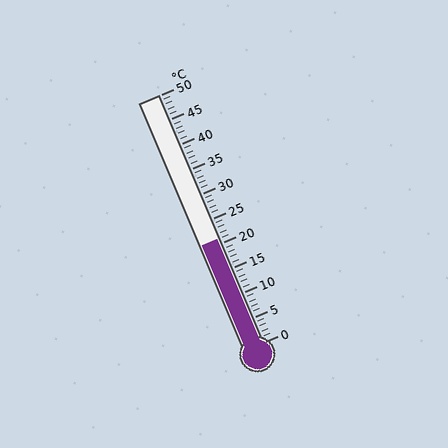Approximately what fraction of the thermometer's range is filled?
The thermometer is filled to approximately 40% of its range.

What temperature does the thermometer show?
The thermometer shows approximately 21°C.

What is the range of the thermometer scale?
The thermometer scale ranges from 0°C to 50°C.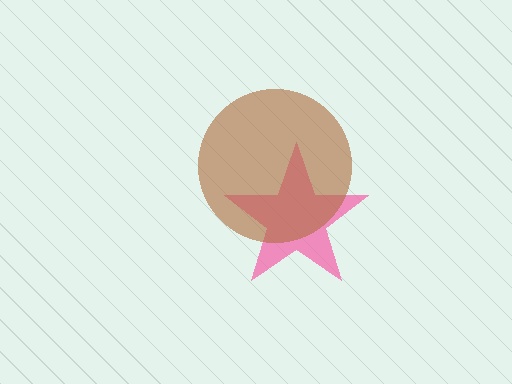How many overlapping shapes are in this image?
There are 2 overlapping shapes in the image.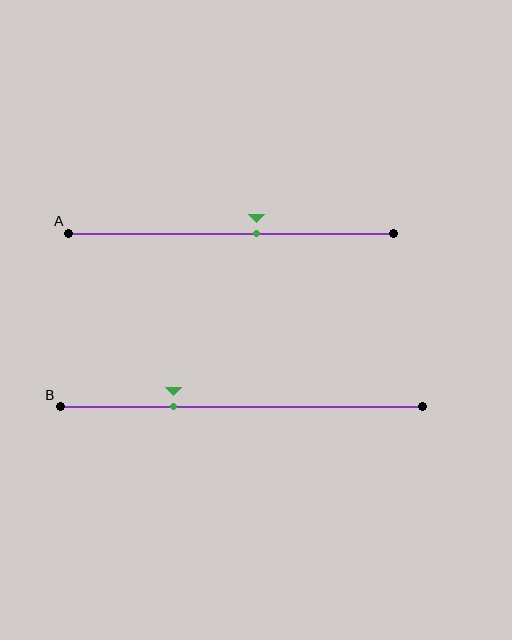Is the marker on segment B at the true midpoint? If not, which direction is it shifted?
No, the marker on segment B is shifted to the left by about 19% of the segment length.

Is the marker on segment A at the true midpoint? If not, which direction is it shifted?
No, the marker on segment A is shifted to the right by about 8% of the segment length.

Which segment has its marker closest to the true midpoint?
Segment A has its marker closest to the true midpoint.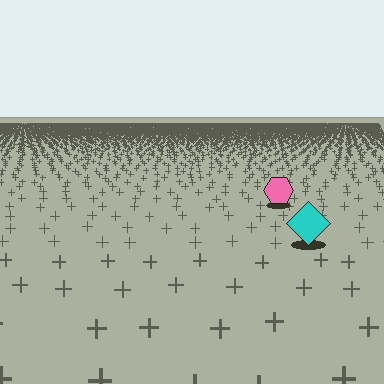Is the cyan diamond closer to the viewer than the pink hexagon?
Yes. The cyan diamond is closer — you can tell from the texture gradient: the ground texture is coarser near it.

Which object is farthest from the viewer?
The pink hexagon is farthest from the viewer. It appears smaller and the ground texture around it is denser.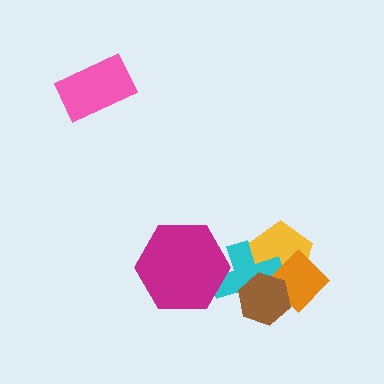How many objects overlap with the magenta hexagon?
1 object overlaps with the magenta hexagon.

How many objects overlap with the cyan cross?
4 objects overlap with the cyan cross.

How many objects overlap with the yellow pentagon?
3 objects overlap with the yellow pentagon.